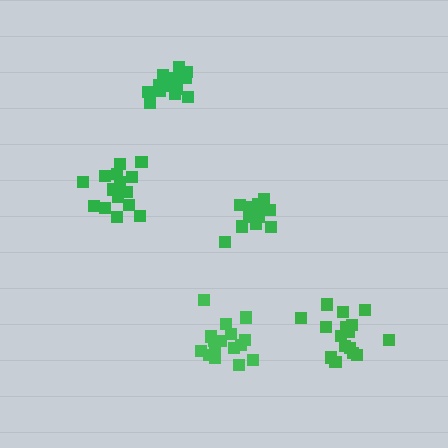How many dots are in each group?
Group 1: 17 dots, Group 2: 13 dots, Group 3: 16 dots, Group 4: 17 dots, Group 5: 17 dots (80 total).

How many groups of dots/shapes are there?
There are 5 groups.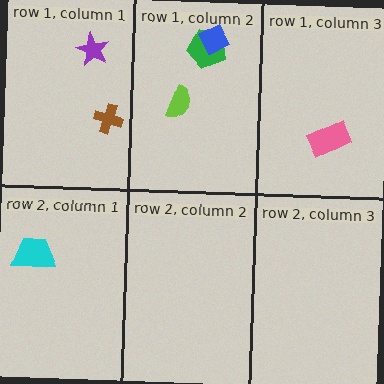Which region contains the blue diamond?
The row 1, column 2 region.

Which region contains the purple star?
The row 1, column 1 region.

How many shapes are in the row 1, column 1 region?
2.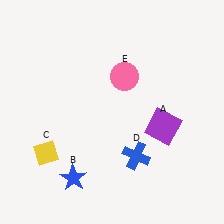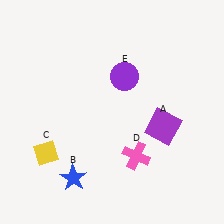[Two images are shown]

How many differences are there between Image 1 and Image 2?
There are 2 differences between the two images.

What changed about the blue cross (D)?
In Image 1, D is blue. In Image 2, it changed to pink.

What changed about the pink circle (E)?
In Image 1, E is pink. In Image 2, it changed to purple.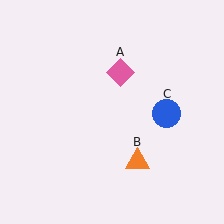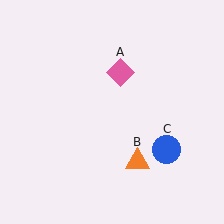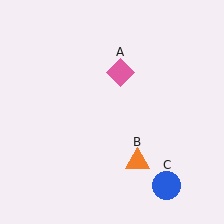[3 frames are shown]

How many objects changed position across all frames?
1 object changed position: blue circle (object C).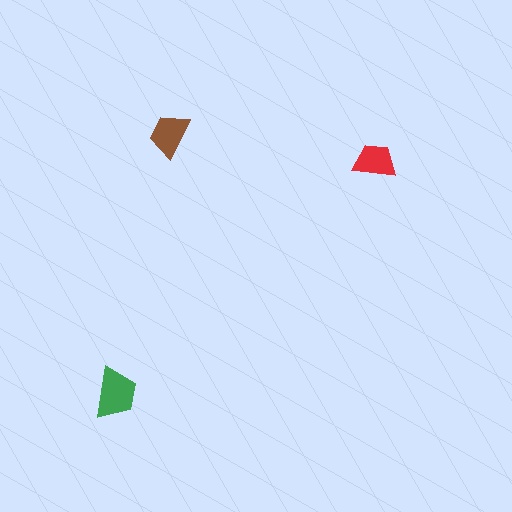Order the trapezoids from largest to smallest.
the green one, the brown one, the red one.